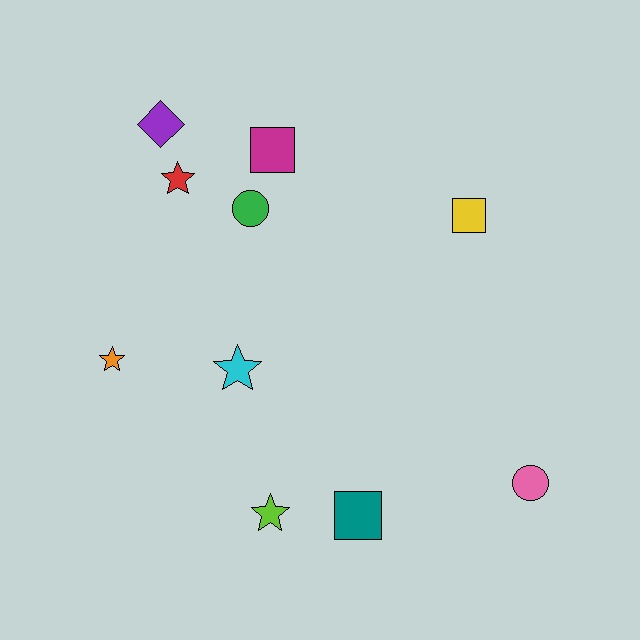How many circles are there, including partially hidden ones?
There are 2 circles.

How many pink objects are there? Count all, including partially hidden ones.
There is 1 pink object.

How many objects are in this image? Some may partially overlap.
There are 10 objects.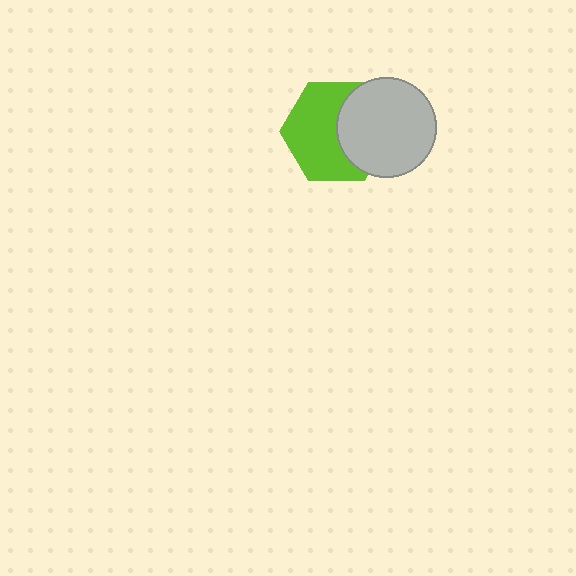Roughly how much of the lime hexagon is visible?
About half of it is visible (roughly 61%).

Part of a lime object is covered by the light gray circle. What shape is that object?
It is a hexagon.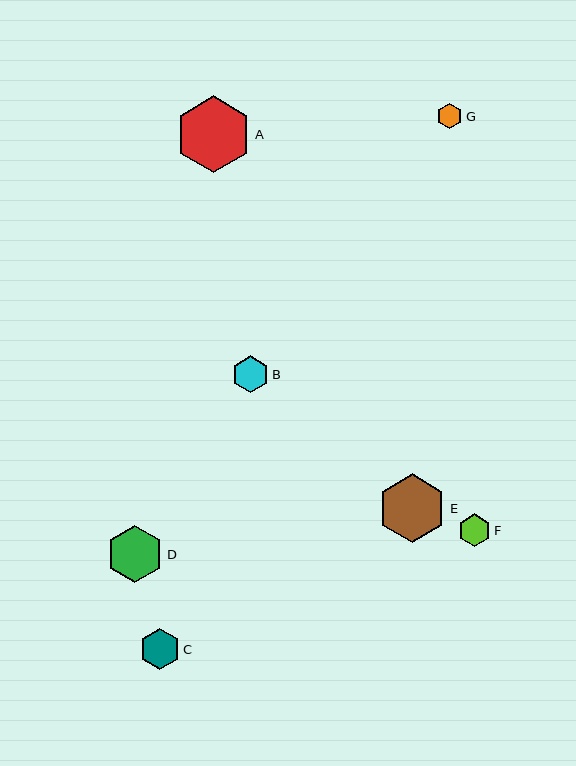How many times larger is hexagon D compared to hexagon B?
Hexagon D is approximately 1.6 times the size of hexagon B.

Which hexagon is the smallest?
Hexagon G is the smallest with a size of approximately 26 pixels.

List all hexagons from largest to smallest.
From largest to smallest: A, E, D, C, B, F, G.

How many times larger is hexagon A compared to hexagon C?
Hexagon A is approximately 1.9 times the size of hexagon C.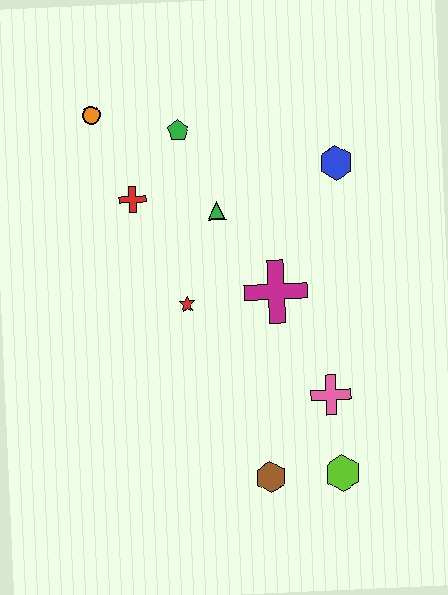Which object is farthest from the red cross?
The lime hexagon is farthest from the red cross.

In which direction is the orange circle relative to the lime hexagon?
The orange circle is above the lime hexagon.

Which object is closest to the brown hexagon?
The lime hexagon is closest to the brown hexagon.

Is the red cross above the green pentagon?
No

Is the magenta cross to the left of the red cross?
No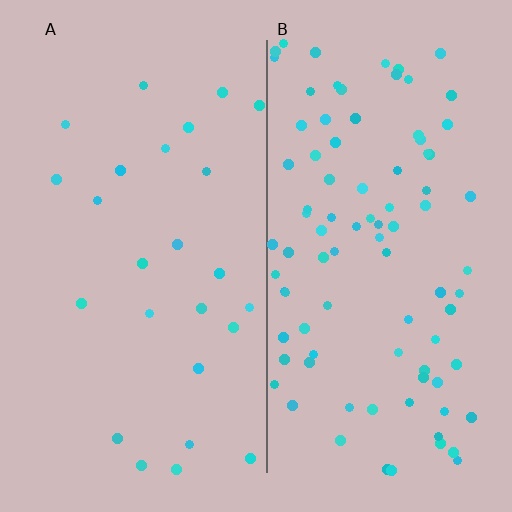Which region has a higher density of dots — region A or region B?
B (the right).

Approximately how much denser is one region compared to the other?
Approximately 3.7× — region B over region A.